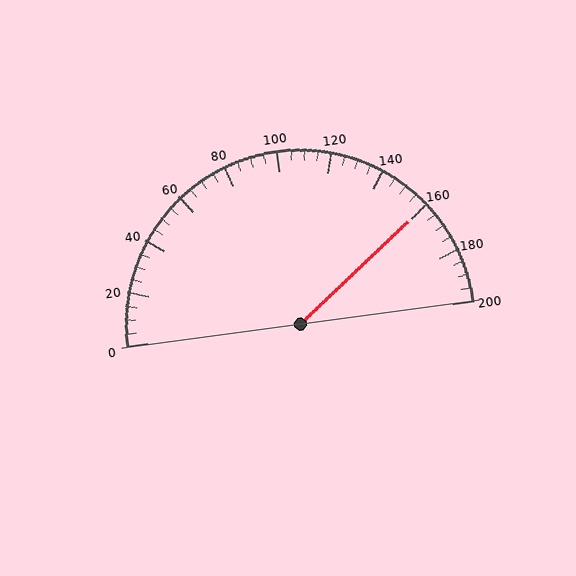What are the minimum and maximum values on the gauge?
The gauge ranges from 0 to 200.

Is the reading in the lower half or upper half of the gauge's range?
The reading is in the upper half of the range (0 to 200).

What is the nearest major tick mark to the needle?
The nearest major tick mark is 160.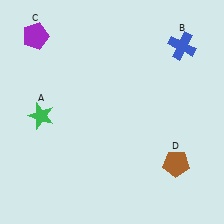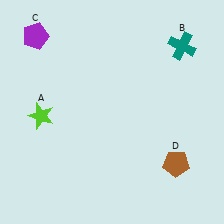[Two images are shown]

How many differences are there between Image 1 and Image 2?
There are 2 differences between the two images.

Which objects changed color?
A changed from green to lime. B changed from blue to teal.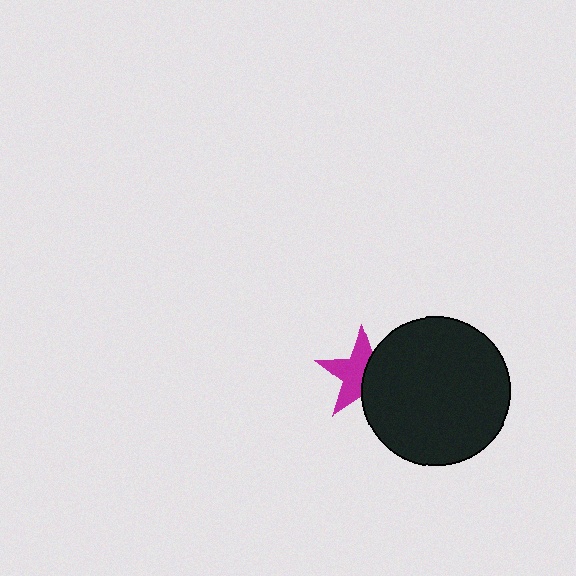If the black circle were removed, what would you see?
You would see the complete magenta star.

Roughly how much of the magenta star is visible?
About half of it is visible (roughly 57%).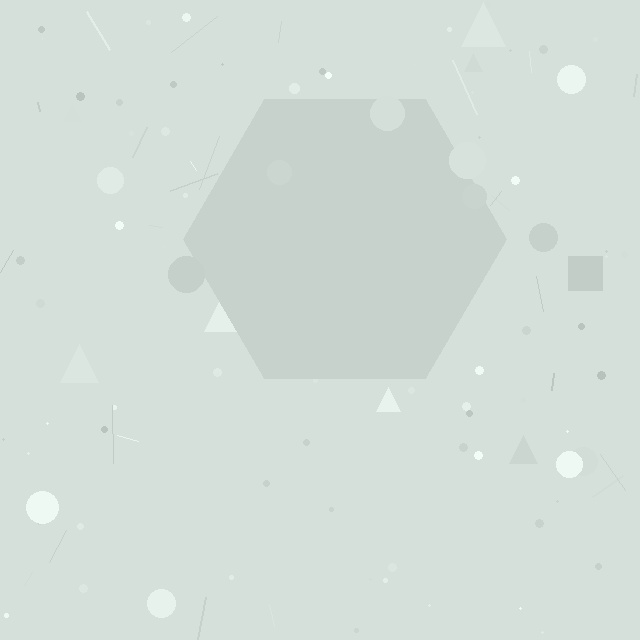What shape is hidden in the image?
A hexagon is hidden in the image.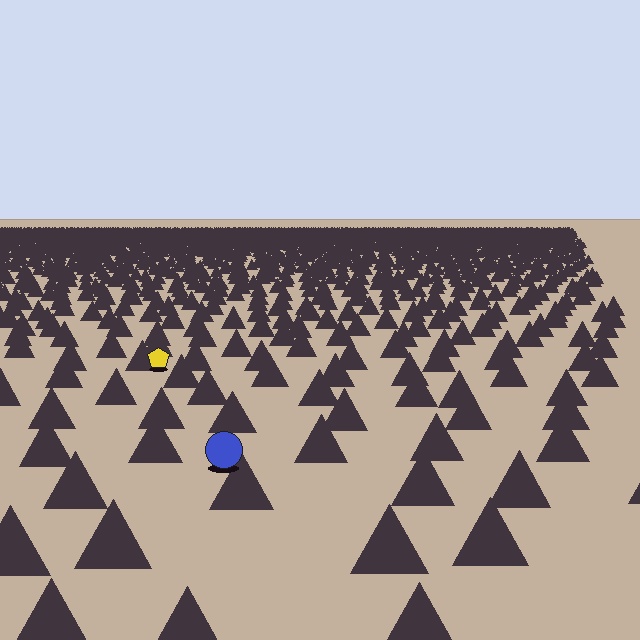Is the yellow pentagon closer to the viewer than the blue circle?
No. The blue circle is closer — you can tell from the texture gradient: the ground texture is coarser near it.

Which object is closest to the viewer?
The blue circle is closest. The texture marks near it are larger and more spread out.